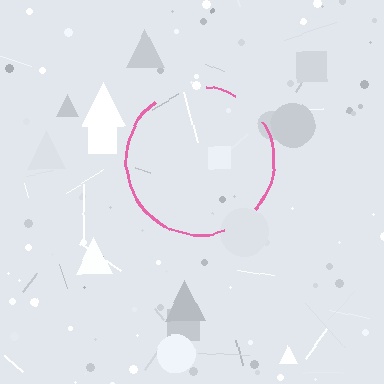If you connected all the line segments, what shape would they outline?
They would outline a circle.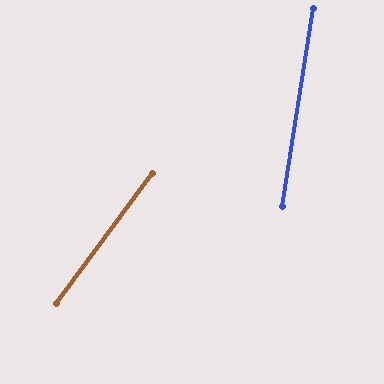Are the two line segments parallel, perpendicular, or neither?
Neither parallel nor perpendicular — they differ by about 28°.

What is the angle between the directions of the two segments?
Approximately 28 degrees.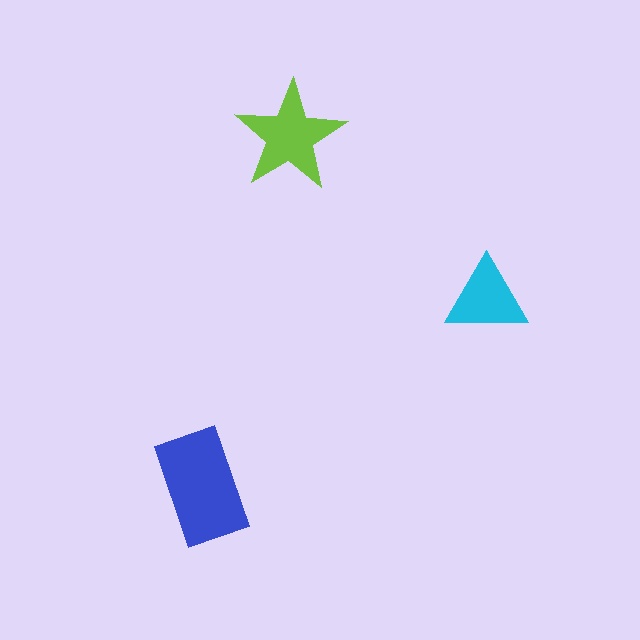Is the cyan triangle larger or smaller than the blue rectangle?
Smaller.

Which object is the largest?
The blue rectangle.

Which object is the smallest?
The cyan triangle.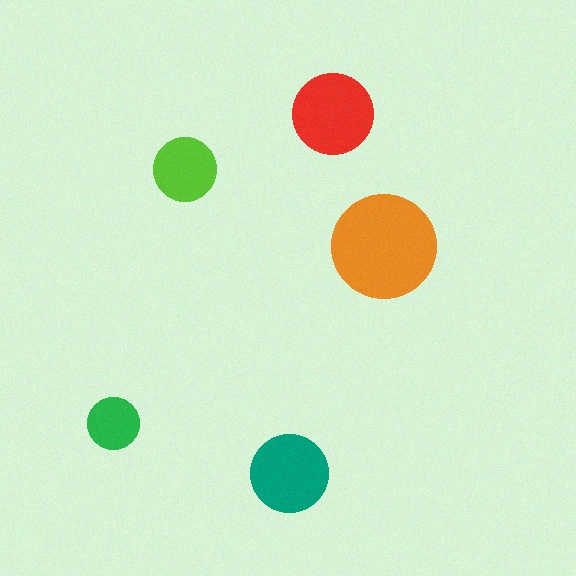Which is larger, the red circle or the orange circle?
The orange one.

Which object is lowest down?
The teal circle is bottommost.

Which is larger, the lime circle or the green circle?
The lime one.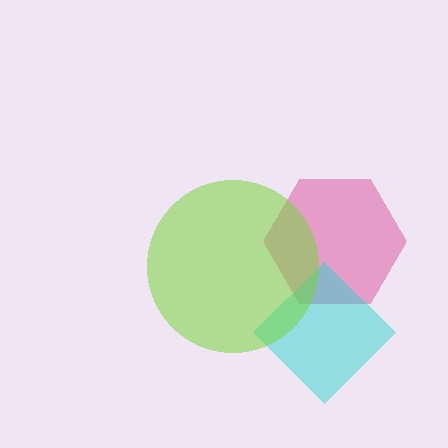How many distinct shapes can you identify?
There are 3 distinct shapes: a pink hexagon, a cyan diamond, a lime circle.